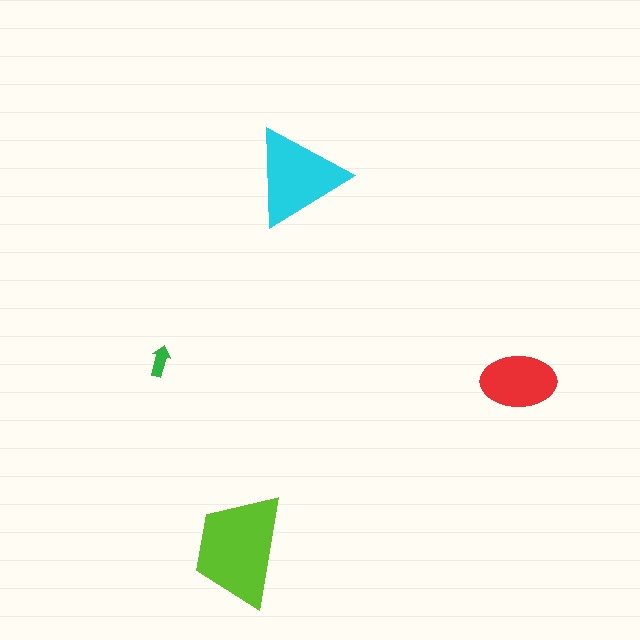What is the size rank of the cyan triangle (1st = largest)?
2nd.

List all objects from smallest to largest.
The green arrow, the red ellipse, the cyan triangle, the lime trapezoid.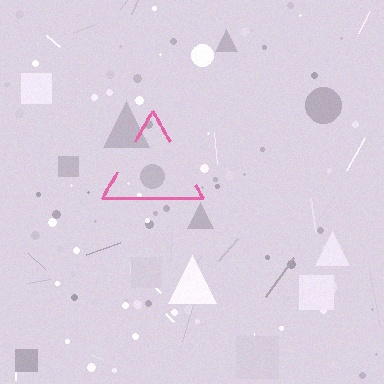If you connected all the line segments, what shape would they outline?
They would outline a triangle.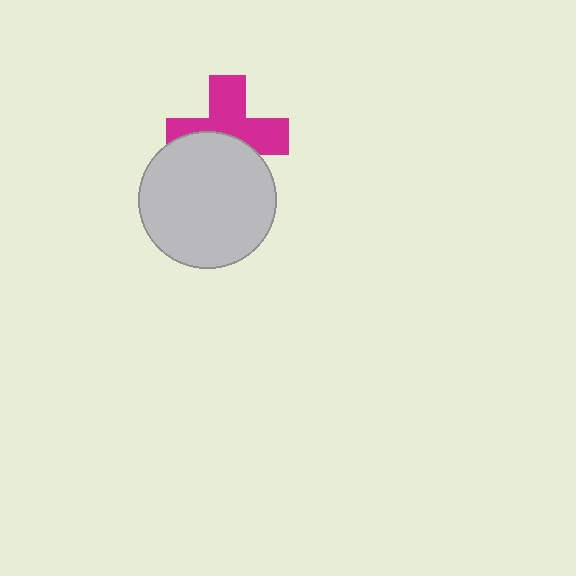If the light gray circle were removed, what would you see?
You would see the complete magenta cross.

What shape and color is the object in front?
The object in front is a light gray circle.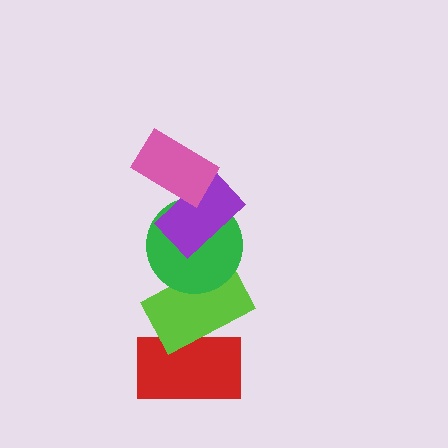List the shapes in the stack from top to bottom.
From top to bottom: the pink rectangle, the purple rectangle, the green circle, the lime rectangle, the red rectangle.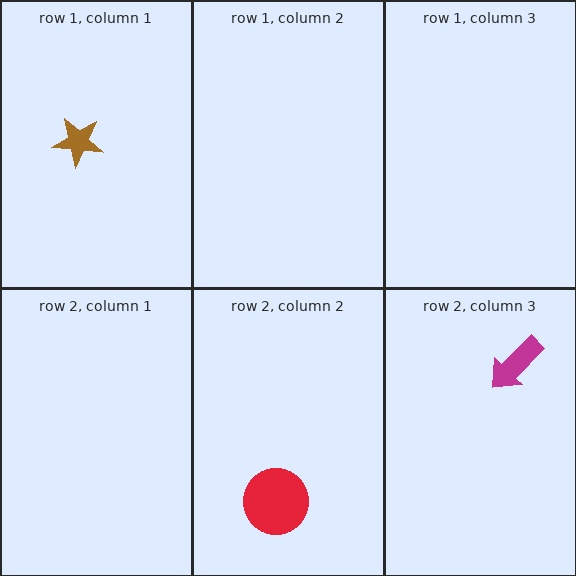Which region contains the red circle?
The row 2, column 2 region.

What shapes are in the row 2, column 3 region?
The magenta arrow.